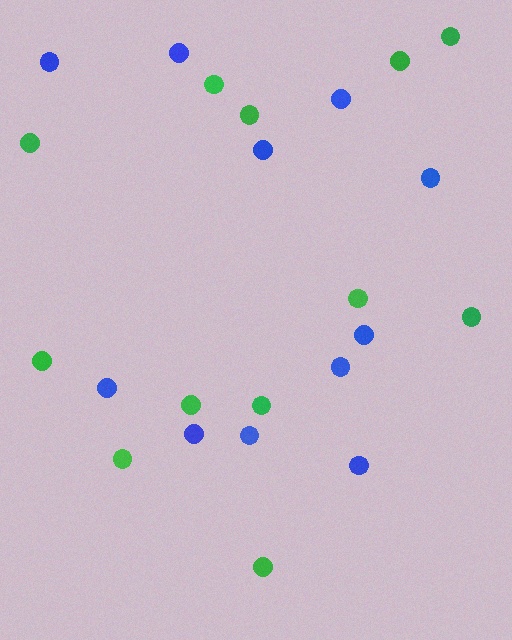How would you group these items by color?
There are 2 groups: one group of blue circles (11) and one group of green circles (12).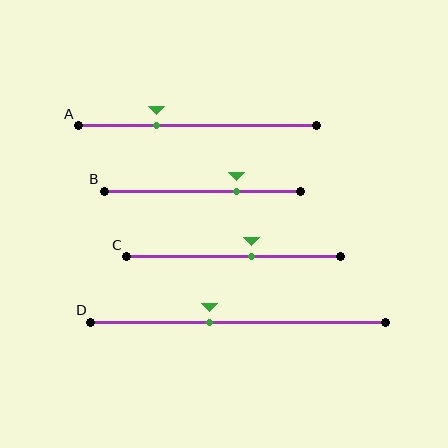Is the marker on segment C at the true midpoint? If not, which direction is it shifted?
No, the marker on segment C is shifted to the right by about 8% of the segment length.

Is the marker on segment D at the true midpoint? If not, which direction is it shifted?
No, the marker on segment D is shifted to the left by about 10% of the segment length.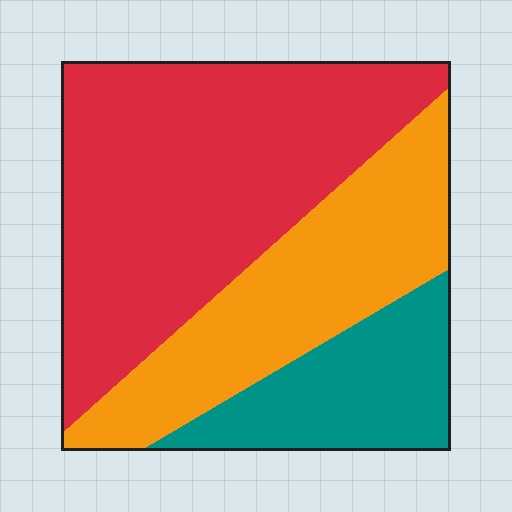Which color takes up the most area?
Red, at roughly 50%.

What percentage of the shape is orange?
Orange covers around 30% of the shape.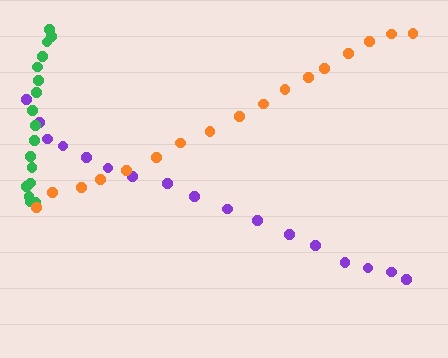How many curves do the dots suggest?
There are 3 distinct paths.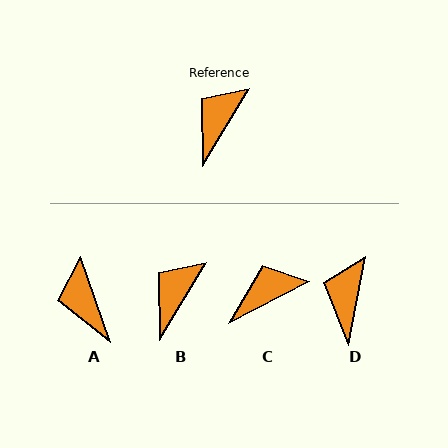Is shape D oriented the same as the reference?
No, it is off by about 20 degrees.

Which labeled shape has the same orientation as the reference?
B.